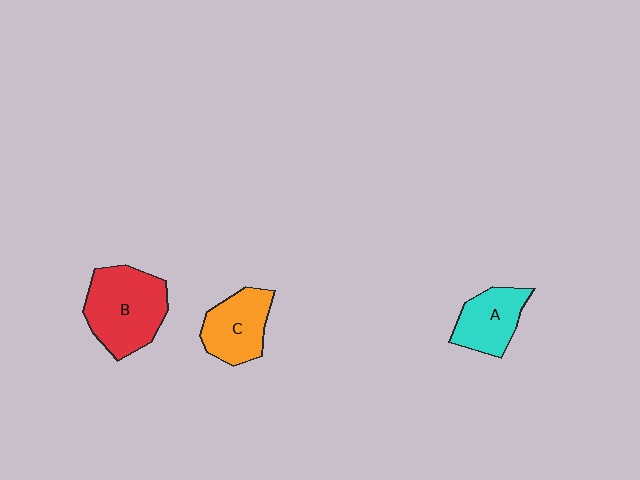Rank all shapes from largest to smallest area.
From largest to smallest: B (red), C (orange), A (cyan).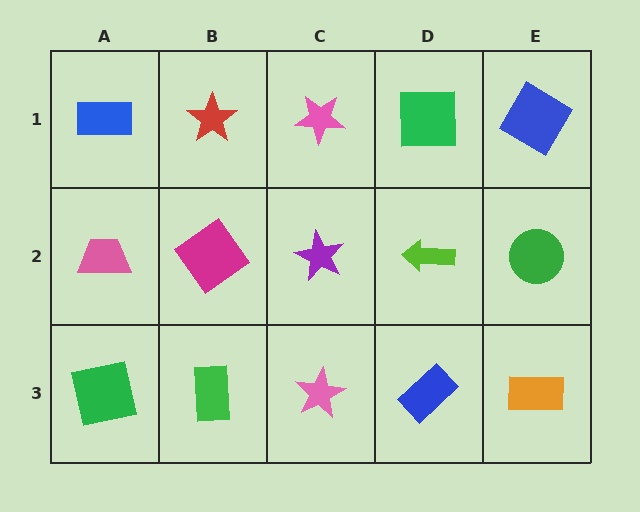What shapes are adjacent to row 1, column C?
A purple star (row 2, column C), a red star (row 1, column B), a green square (row 1, column D).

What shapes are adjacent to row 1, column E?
A green circle (row 2, column E), a green square (row 1, column D).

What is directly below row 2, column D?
A blue rectangle.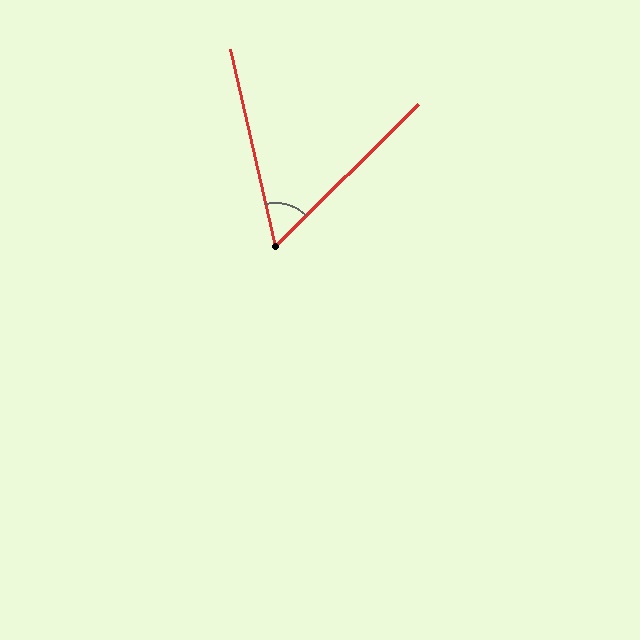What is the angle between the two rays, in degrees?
Approximately 58 degrees.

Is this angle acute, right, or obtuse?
It is acute.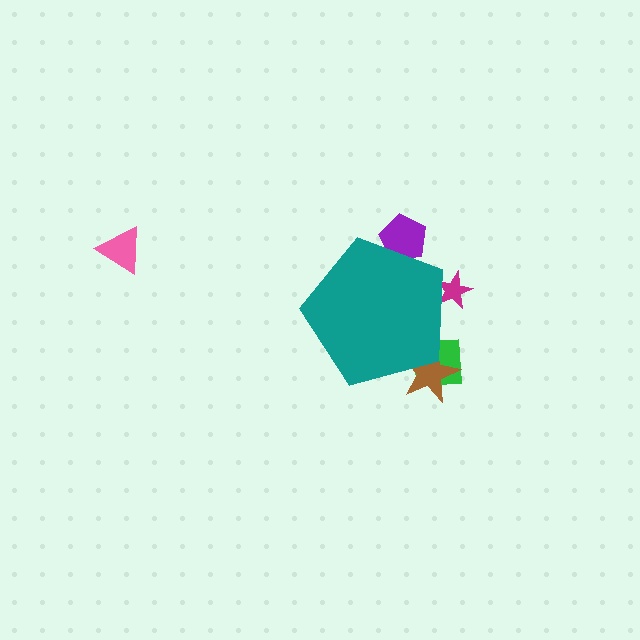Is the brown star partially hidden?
Yes, the brown star is partially hidden behind the teal pentagon.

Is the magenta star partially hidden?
Yes, the magenta star is partially hidden behind the teal pentagon.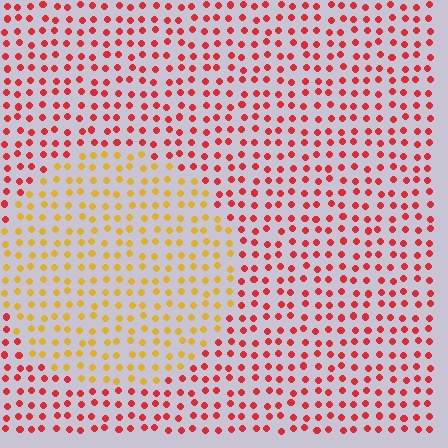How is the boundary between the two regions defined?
The boundary is defined purely by a slight shift in hue (about 49 degrees). Spacing, size, and orientation are identical on both sides.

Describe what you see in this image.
The image is filled with small red elements in a uniform arrangement. A circle-shaped region is visible where the elements are tinted to a slightly different hue, forming a subtle color boundary.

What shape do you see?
I see a circle.